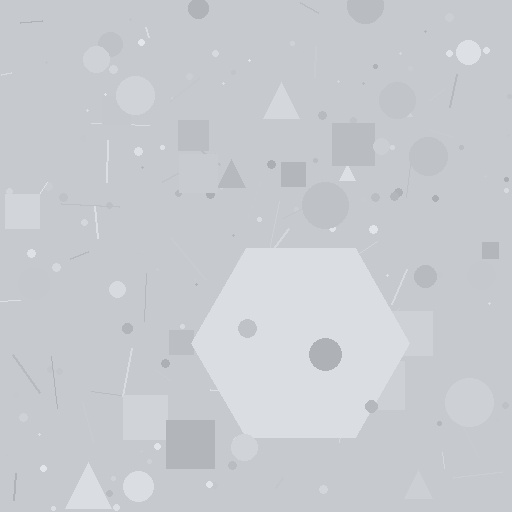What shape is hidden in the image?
A hexagon is hidden in the image.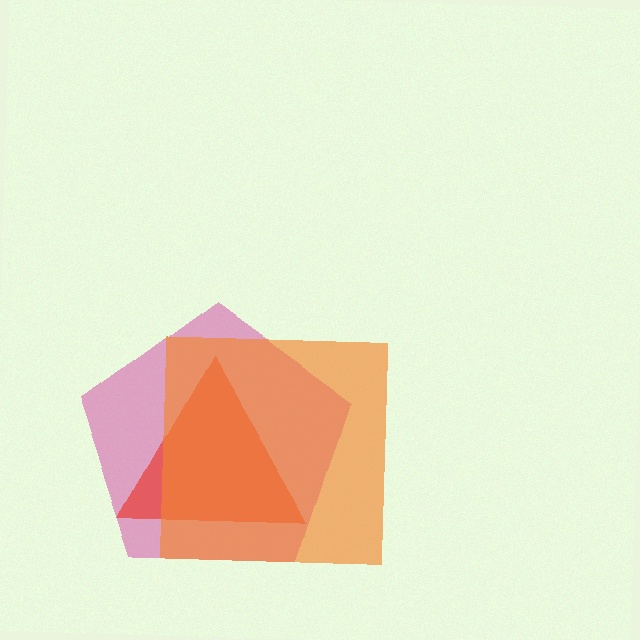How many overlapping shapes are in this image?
There are 3 overlapping shapes in the image.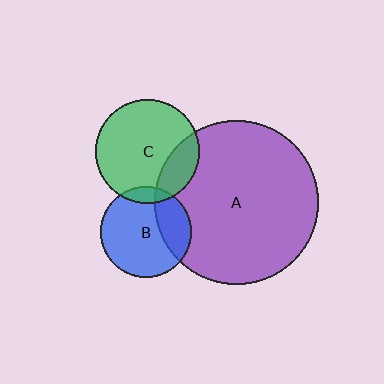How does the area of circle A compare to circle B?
Approximately 3.2 times.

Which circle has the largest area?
Circle A (purple).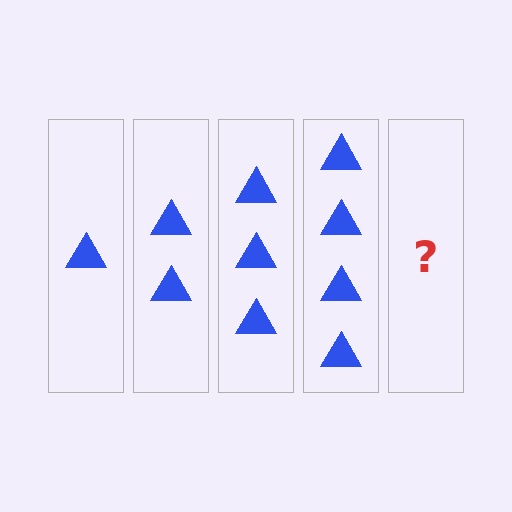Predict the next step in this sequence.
The next step is 5 triangles.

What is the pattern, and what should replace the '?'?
The pattern is that each step adds one more triangle. The '?' should be 5 triangles.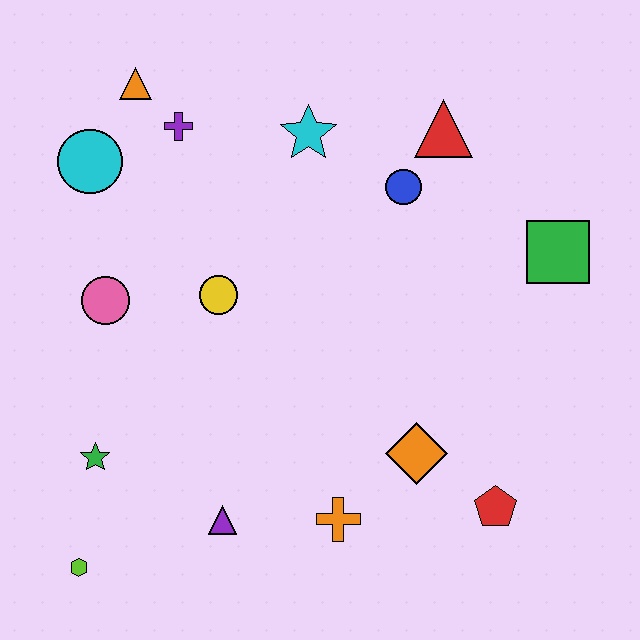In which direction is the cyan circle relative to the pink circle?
The cyan circle is above the pink circle.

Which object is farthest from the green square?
The lime hexagon is farthest from the green square.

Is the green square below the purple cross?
Yes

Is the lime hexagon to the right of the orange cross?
No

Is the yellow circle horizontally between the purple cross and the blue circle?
Yes